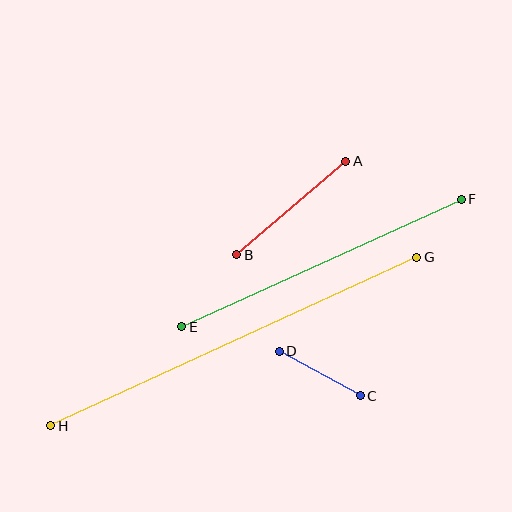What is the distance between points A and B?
The distance is approximately 143 pixels.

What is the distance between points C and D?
The distance is approximately 93 pixels.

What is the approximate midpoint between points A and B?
The midpoint is at approximately (291, 208) pixels.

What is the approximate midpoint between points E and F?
The midpoint is at approximately (322, 263) pixels.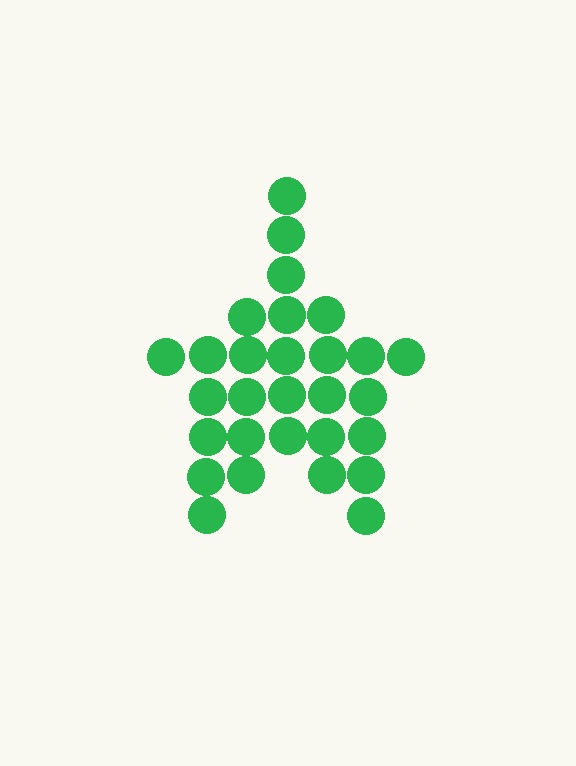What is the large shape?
The large shape is a star.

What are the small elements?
The small elements are circles.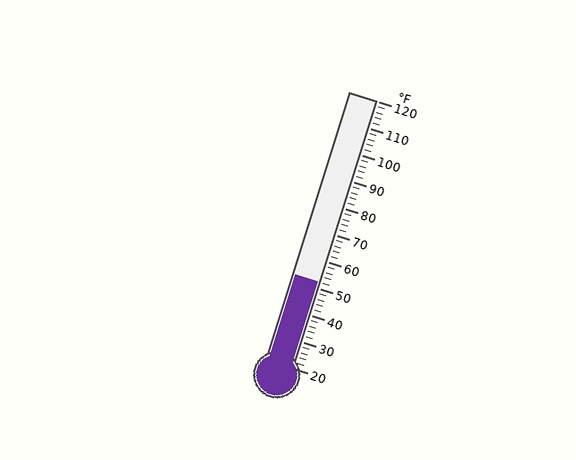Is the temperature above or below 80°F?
The temperature is below 80°F.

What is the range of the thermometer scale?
The thermometer scale ranges from 20°F to 120°F.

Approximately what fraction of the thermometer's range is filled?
The thermometer is filled to approximately 30% of its range.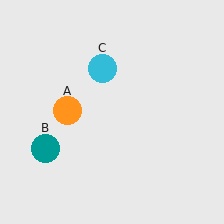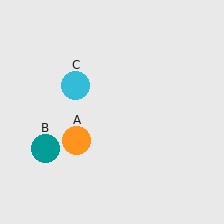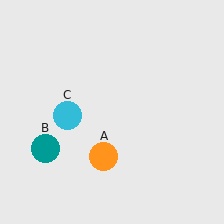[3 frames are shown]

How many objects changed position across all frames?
2 objects changed position: orange circle (object A), cyan circle (object C).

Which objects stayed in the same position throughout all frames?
Teal circle (object B) remained stationary.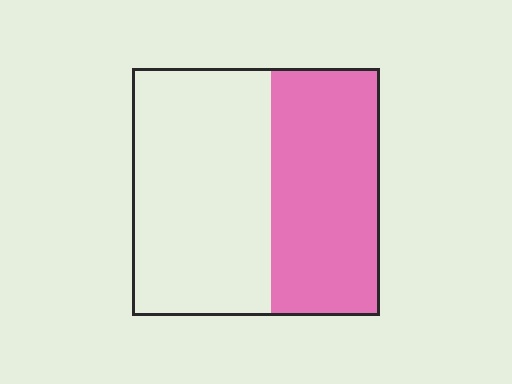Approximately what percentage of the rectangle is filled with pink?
Approximately 45%.